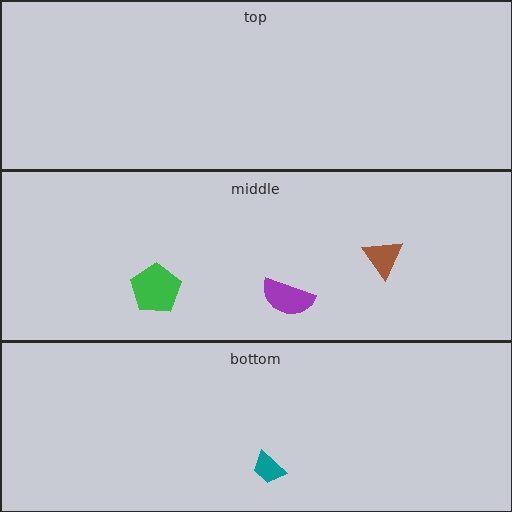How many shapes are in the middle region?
3.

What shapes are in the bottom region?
The teal trapezoid.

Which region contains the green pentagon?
The middle region.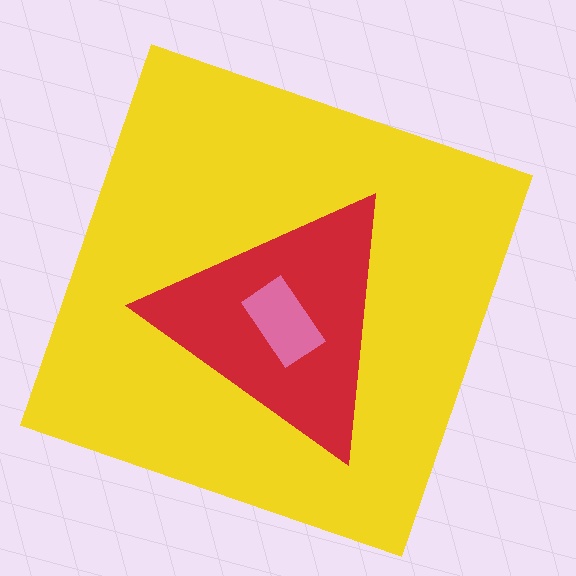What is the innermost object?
The pink rectangle.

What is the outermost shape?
The yellow square.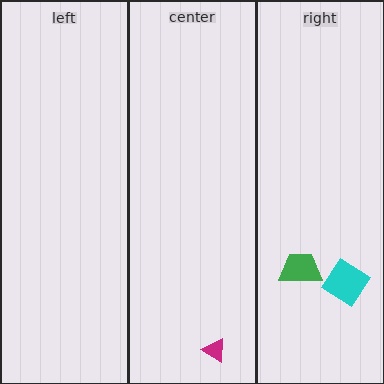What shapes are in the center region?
The magenta triangle.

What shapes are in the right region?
The cyan diamond, the green trapezoid.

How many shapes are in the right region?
2.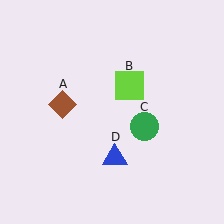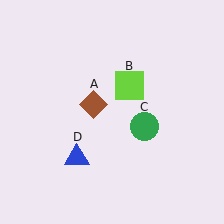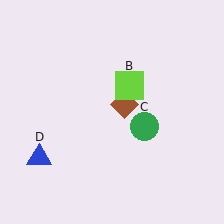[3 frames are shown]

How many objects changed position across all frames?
2 objects changed position: brown diamond (object A), blue triangle (object D).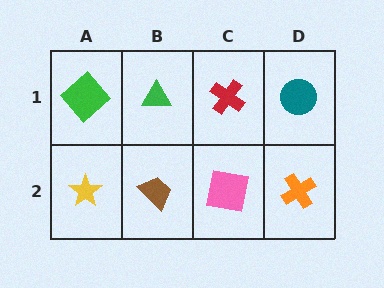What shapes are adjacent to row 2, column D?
A teal circle (row 1, column D), a pink square (row 2, column C).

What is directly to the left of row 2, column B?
A yellow star.